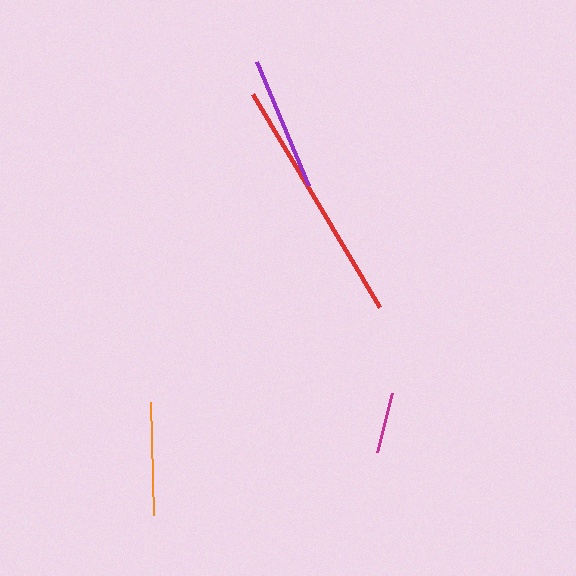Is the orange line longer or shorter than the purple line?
The purple line is longer than the orange line.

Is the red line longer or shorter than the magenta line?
The red line is longer than the magenta line.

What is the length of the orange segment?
The orange segment is approximately 113 pixels long.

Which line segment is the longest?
The red line is the longest at approximately 248 pixels.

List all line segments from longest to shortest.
From longest to shortest: red, purple, orange, magenta.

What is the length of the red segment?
The red segment is approximately 248 pixels long.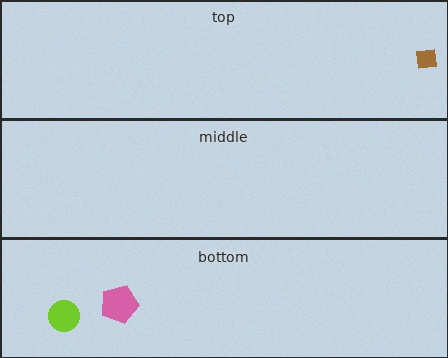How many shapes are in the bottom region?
2.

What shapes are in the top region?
The brown square.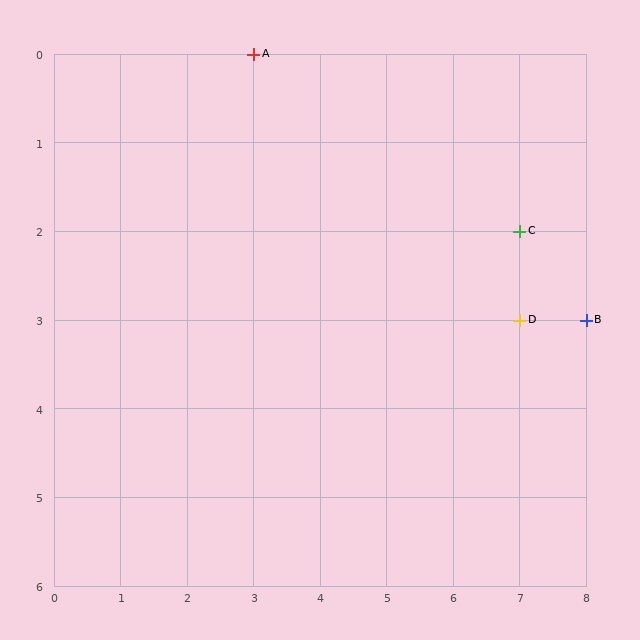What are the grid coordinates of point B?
Point B is at grid coordinates (8, 3).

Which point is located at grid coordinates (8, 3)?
Point B is at (8, 3).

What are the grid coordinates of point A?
Point A is at grid coordinates (3, 0).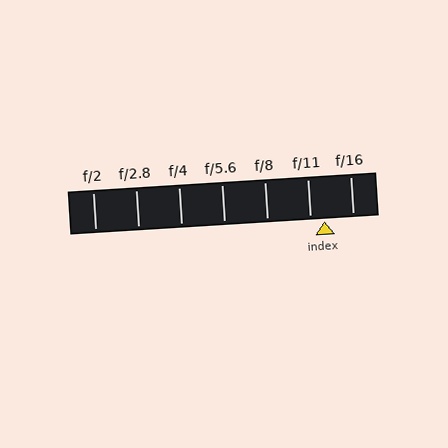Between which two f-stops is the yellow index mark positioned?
The index mark is between f/11 and f/16.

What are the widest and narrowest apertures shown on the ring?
The widest aperture shown is f/2 and the narrowest is f/16.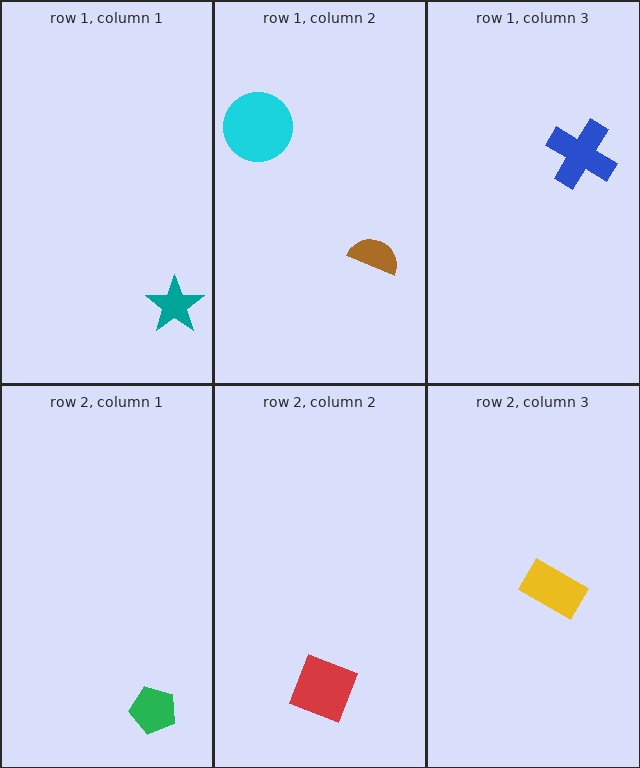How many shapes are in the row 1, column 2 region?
2.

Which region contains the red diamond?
The row 2, column 2 region.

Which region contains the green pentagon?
The row 2, column 1 region.